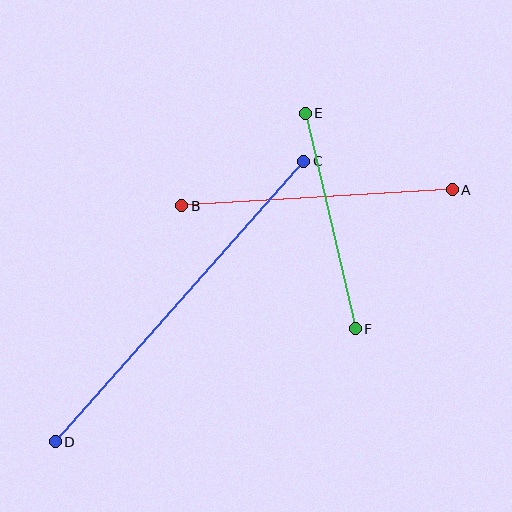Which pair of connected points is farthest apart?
Points C and D are farthest apart.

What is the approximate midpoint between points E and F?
The midpoint is at approximately (330, 221) pixels.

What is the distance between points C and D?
The distance is approximately 375 pixels.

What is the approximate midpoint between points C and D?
The midpoint is at approximately (179, 302) pixels.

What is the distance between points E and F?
The distance is approximately 221 pixels.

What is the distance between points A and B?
The distance is approximately 271 pixels.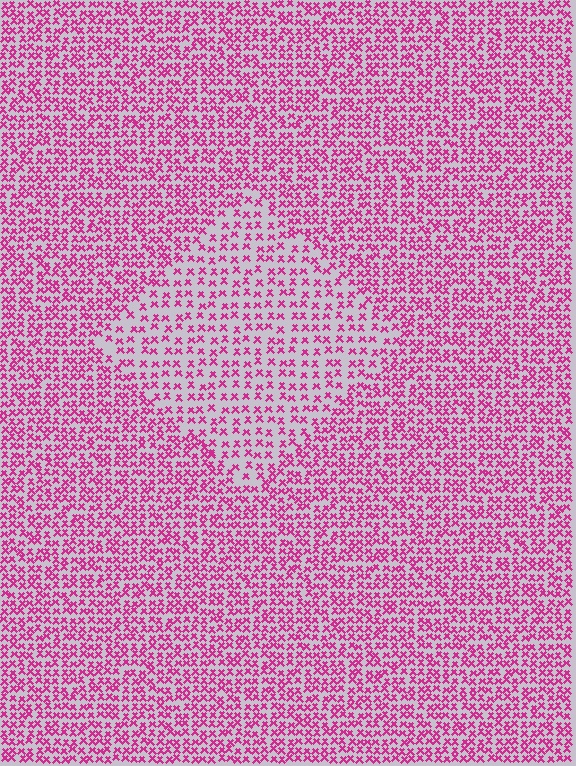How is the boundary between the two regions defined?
The boundary is defined by a change in element density (approximately 1.8x ratio). All elements are the same color, size, and shape.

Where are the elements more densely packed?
The elements are more densely packed outside the diamond boundary.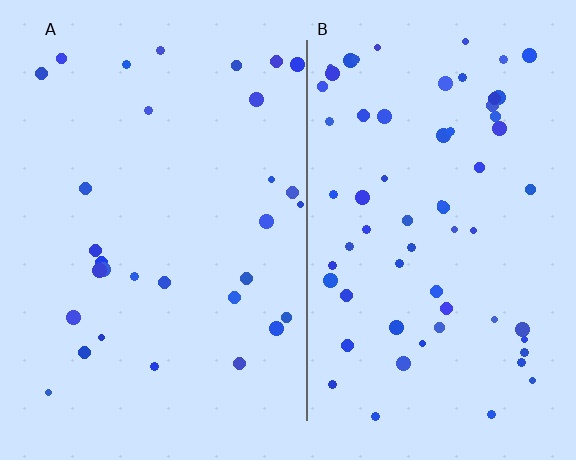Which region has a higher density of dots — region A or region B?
B (the right).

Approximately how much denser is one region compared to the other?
Approximately 2.1× — region B over region A.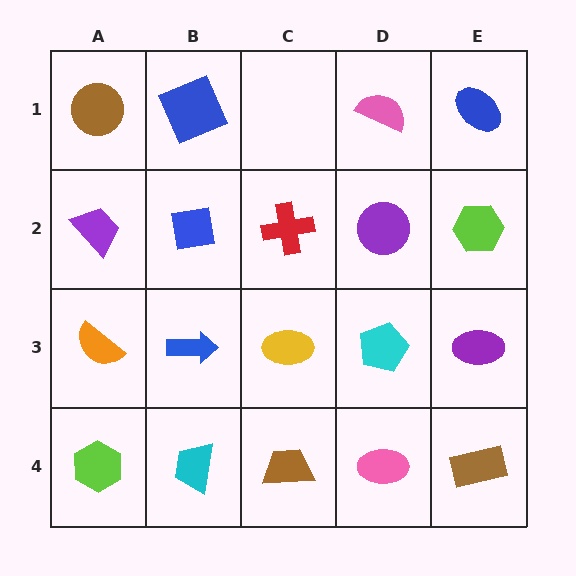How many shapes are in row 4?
5 shapes.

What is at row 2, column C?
A red cross.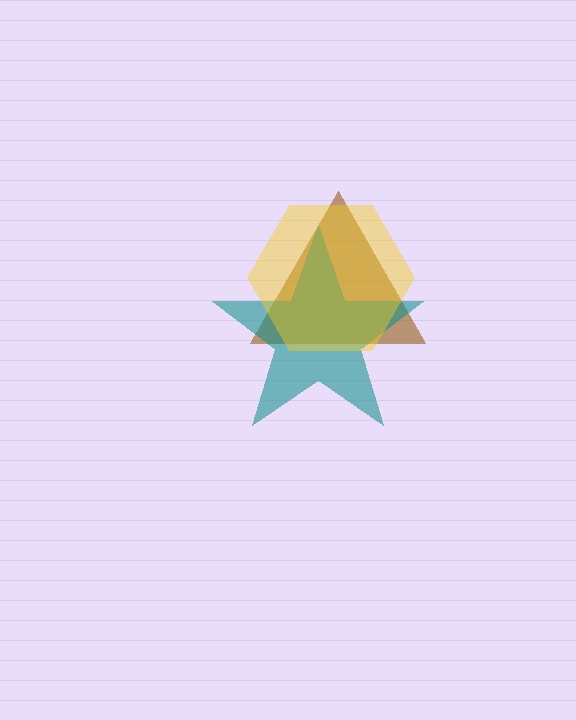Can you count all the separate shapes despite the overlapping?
Yes, there are 3 separate shapes.